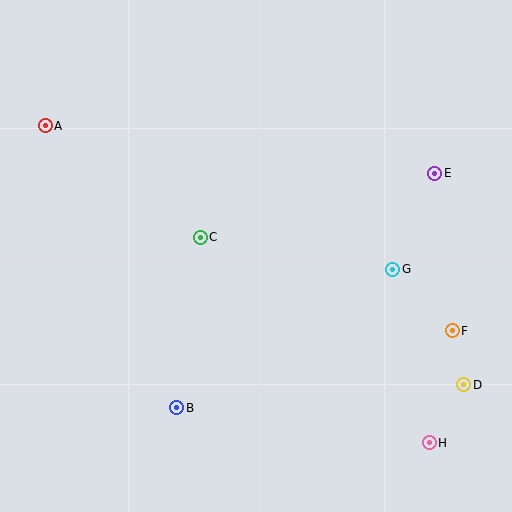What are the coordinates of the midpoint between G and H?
The midpoint between G and H is at (411, 356).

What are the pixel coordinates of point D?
Point D is at (464, 385).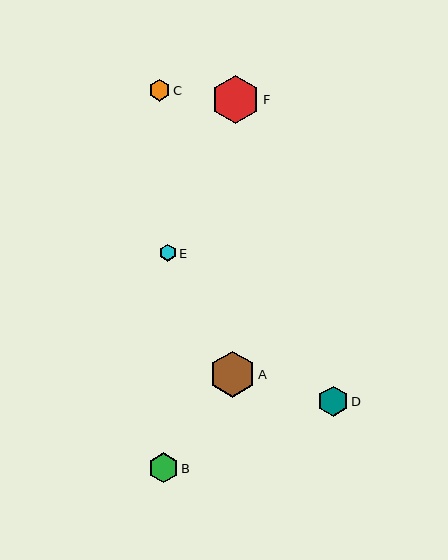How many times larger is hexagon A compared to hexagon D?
Hexagon A is approximately 1.5 times the size of hexagon D.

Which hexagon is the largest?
Hexagon F is the largest with a size of approximately 49 pixels.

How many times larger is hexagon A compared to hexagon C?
Hexagon A is approximately 2.1 times the size of hexagon C.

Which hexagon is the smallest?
Hexagon E is the smallest with a size of approximately 17 pixels.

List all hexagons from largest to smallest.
From largest to smallest: F, A, D, B, C, E.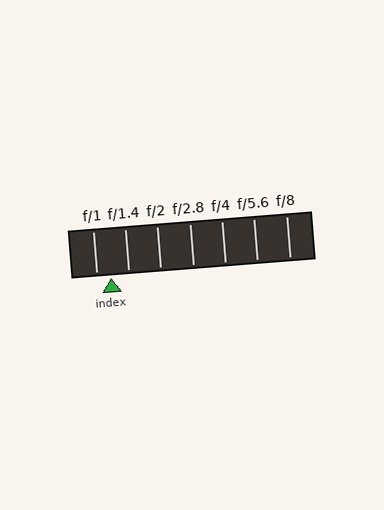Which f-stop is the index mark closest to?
The index mark is closest to f/1.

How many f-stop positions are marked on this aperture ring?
There are 7 f-stop positions marked.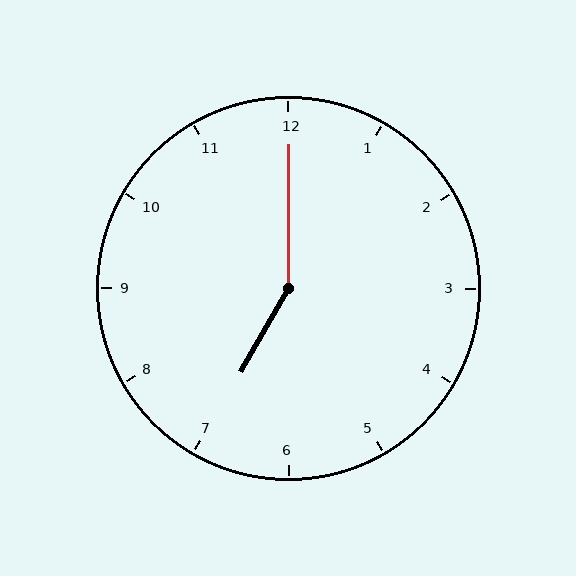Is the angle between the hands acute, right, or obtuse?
It is obtuse.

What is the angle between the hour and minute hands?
Approximately 150 degrees.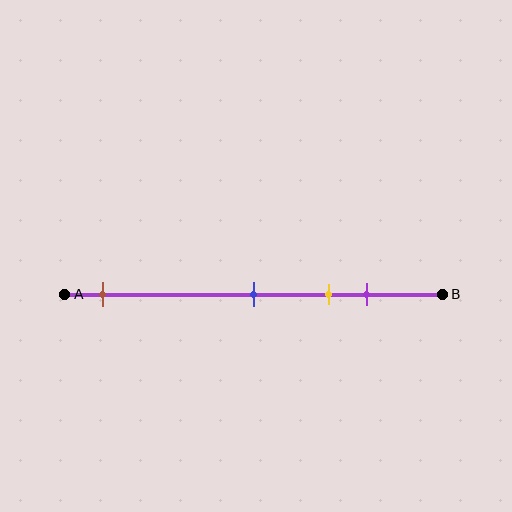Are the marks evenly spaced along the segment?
No, the marks are not evenly spaced.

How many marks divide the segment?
There are 4 marks dividing the segment.